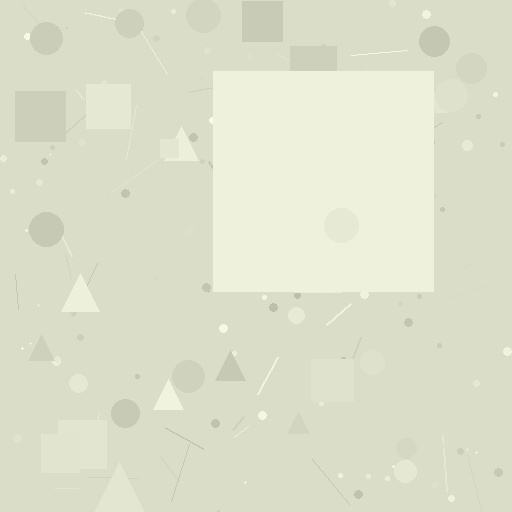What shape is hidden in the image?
A square is hidden in the image.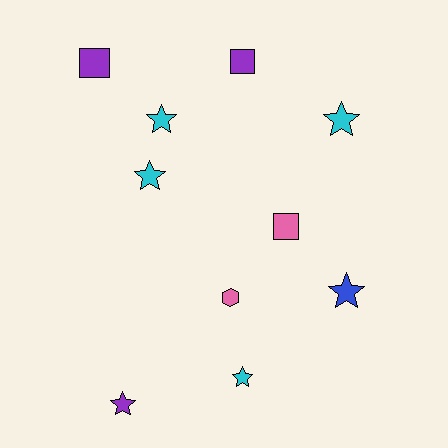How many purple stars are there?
There is 1 purple star.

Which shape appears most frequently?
Star, with 6 objects.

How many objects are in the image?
There are 10 objects.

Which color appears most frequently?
Cyan, with 4 objects.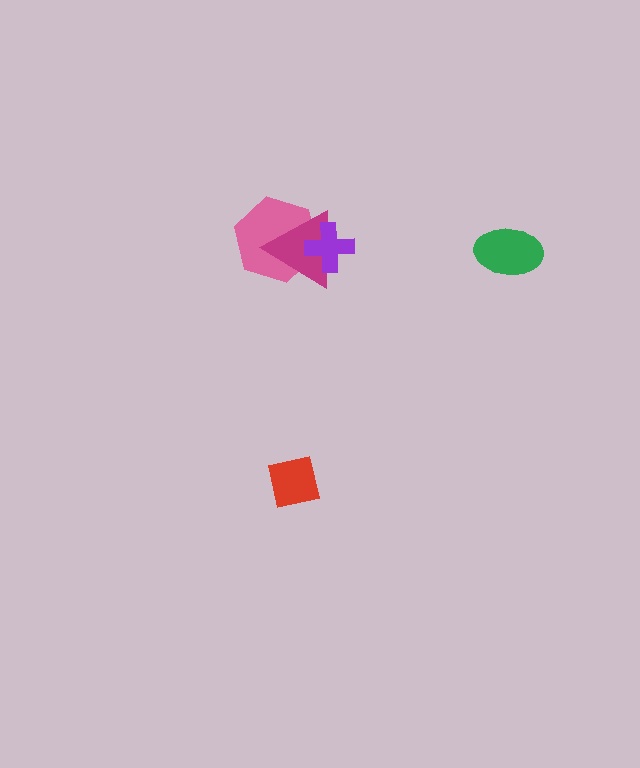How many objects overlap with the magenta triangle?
2 objects overlap with the magenta triangle.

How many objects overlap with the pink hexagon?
2 objects overlap with the pink hexagon.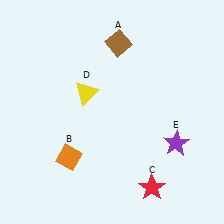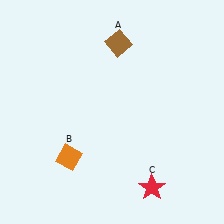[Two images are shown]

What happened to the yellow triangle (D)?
The yellow triangle (D) was removed in Image 2. It was in the top-left area of Image 1.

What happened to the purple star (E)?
The purple star (E) was removed in Image 2. It was in the bottom-right area of Image 1.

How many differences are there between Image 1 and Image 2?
There are 2 differences between the two images.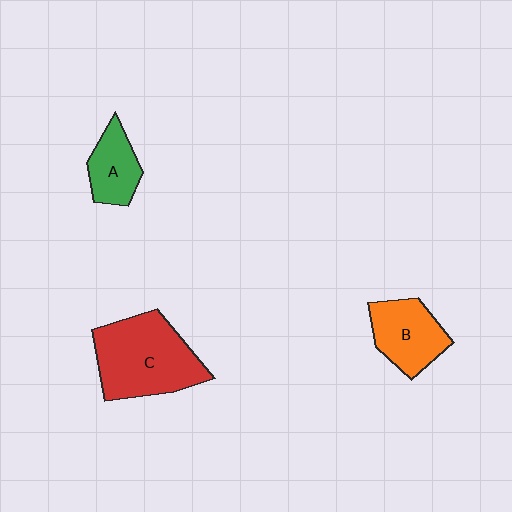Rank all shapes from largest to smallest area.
From largest to smallest: C (red), B (orange), A (green).